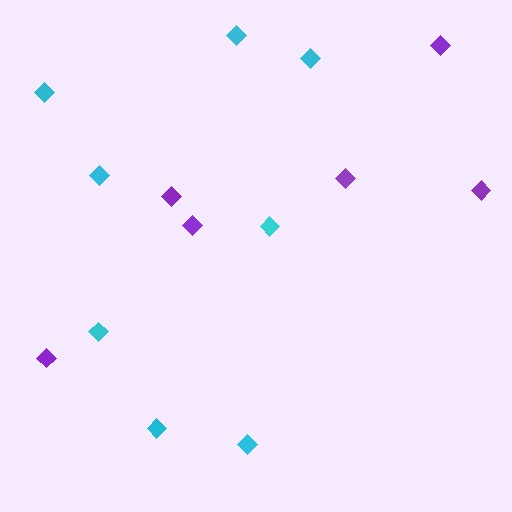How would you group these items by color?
There are 2 groups: one group of cyan diamonds (8) and one group of purple diamonds (6).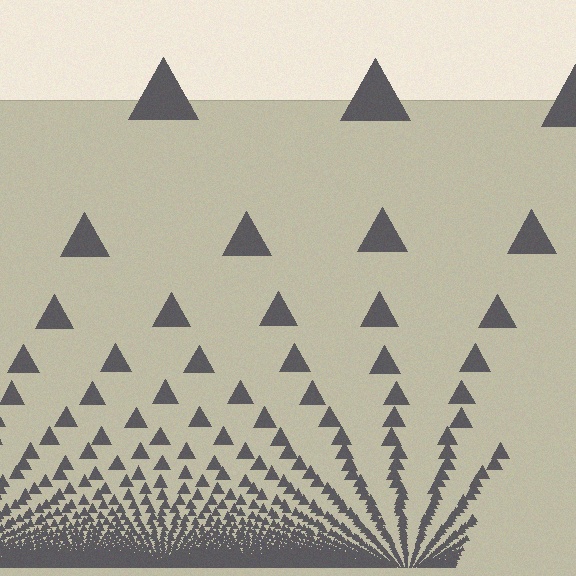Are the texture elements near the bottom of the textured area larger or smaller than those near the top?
Smaller. The gradient is inverted — elements near the bottom are smaller and denser.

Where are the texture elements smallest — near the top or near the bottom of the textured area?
Near the bottom.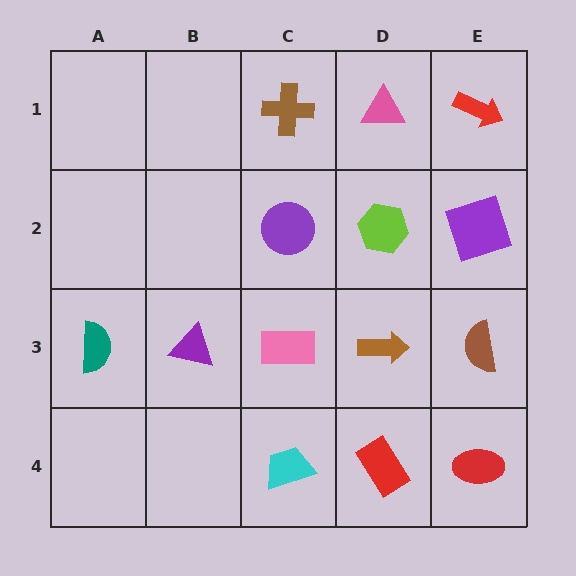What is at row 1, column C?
A brown cross.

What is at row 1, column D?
A pink triangle.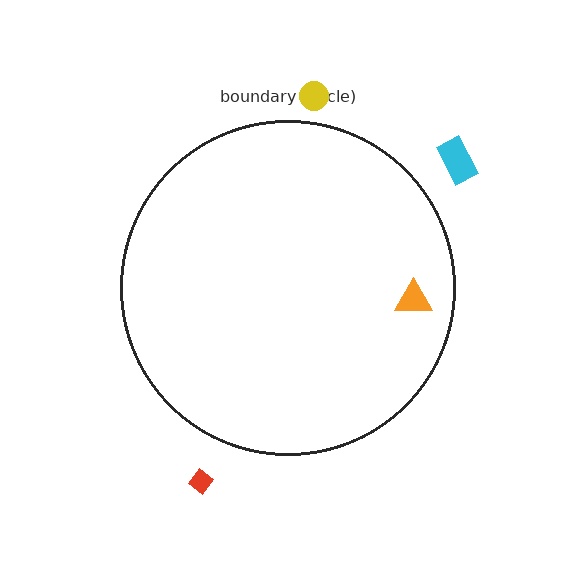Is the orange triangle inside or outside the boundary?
Inside.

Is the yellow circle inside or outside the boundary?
Outside.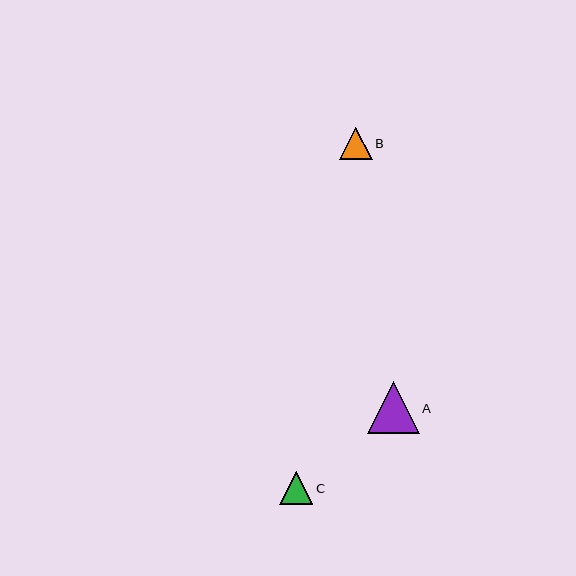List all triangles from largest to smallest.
From largest to smallest: A, C, B.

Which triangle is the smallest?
Triangle B is the smallest with a size of approximately 33 pixels.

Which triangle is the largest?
Triangle A is the largest with a size of approximately 52 pixels.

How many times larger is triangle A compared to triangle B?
Triangle A is approximately 1.6 times the size of triangle B.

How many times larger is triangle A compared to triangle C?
Triangle A is approximately 1.5 times the size of triangle C.